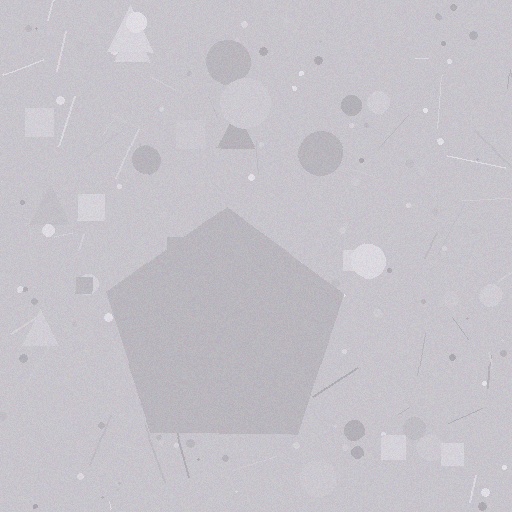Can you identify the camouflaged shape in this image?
The camouflaged shape is a pentagon.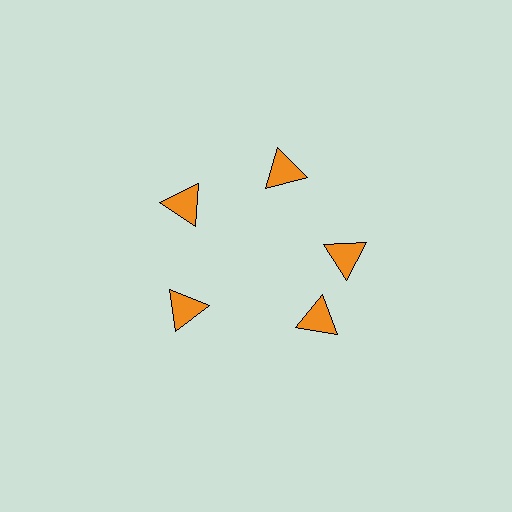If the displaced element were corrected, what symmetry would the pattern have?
It would have 5-fold rotational symmetry — the pattern would map onto itself every 72 degrees.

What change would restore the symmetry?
The symmetry would be restored by rotating it back into even spacing with its neighbors so that all 5 triangles sit at equal angles and equal distance from the center.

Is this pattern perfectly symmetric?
No. The 5 orange triangles are arranged in a ring, but one element near the 5 o'clock position is rotated out of alignment along the ring, breaking the 5-fold rotational symmetry.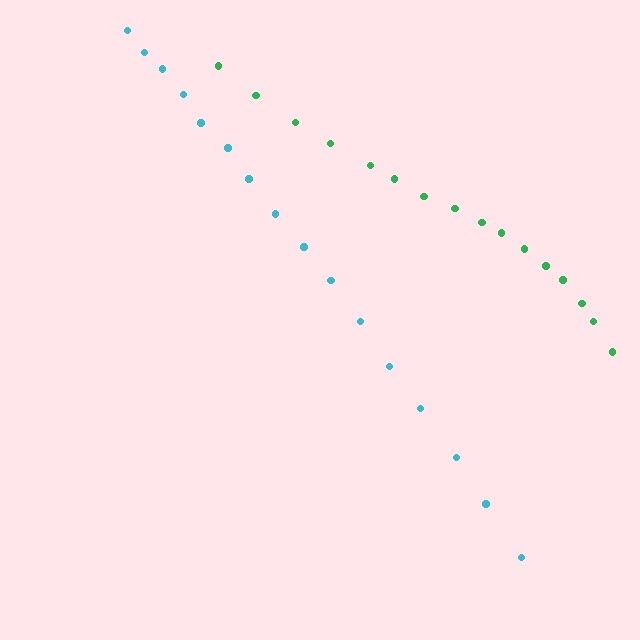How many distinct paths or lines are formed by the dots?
There are 2 distinct paths.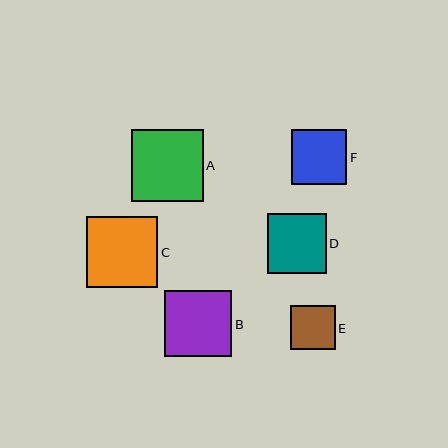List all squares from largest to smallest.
From largest to smallest: A, C, B, D, F, E.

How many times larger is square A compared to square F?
Square A is approximately 1.3 times the size of square F.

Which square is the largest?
Square A is the largest with a size of approximately 72 pixels.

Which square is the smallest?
Square E is the smallest with a size of approximately 45 pixels.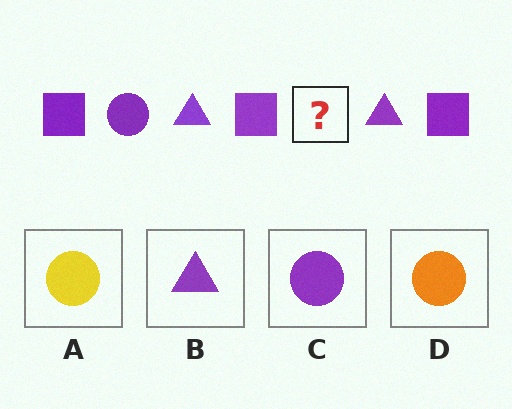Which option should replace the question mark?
Option C.